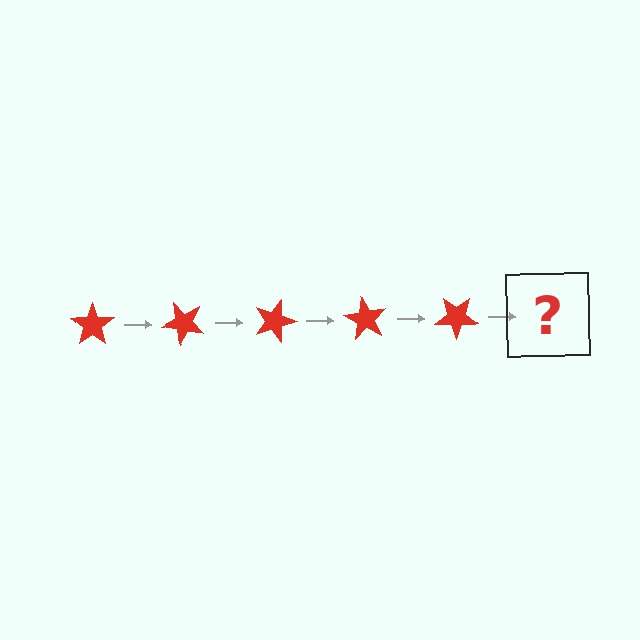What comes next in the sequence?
The next element should be a red star rotated 225 degrees.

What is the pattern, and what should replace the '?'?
The pattern is that the star rotates 45 degrees each step. The '?' should be a red star rotated 225 degrees.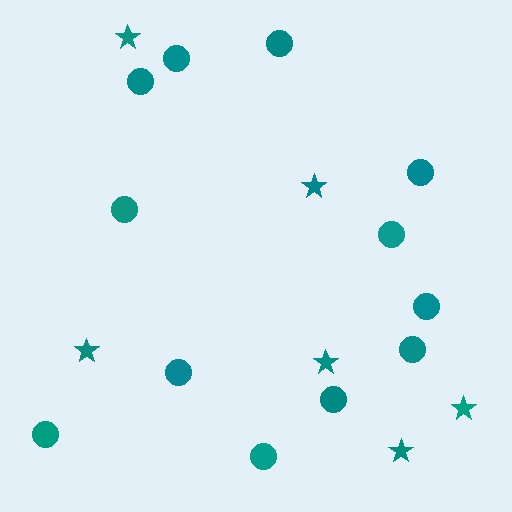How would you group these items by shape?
There are 2 groups: one group of circles (12) and one group of stars (6).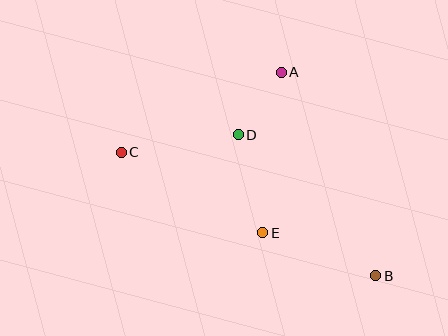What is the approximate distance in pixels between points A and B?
The distance between A and B is approximately 224 pixels.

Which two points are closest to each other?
Points A and D are closest to each other.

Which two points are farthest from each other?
Points B and C are farthest from each other.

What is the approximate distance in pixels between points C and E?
The distance between C and E is approximately 163 pixels.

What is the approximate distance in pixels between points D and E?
The distance between D and E is approximately 101 pixels.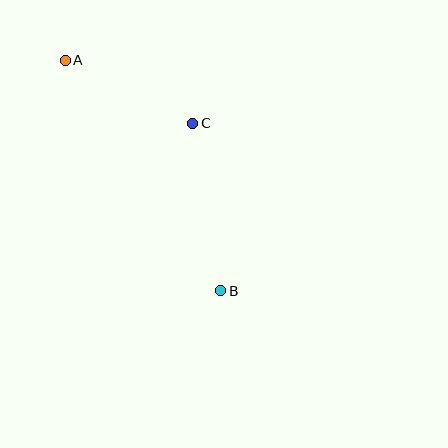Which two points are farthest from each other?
Points A and B are farthest from each other.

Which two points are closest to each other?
Points A and C are closest to each other.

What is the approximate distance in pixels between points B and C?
The distance between B and C is approximately 170 pixels.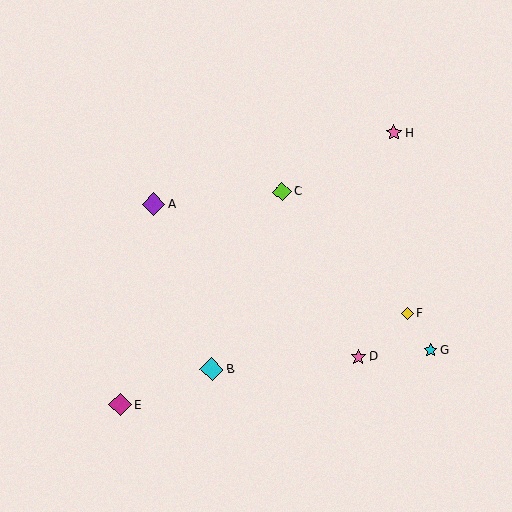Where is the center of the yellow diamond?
The center of the yellow diamond is at (408, 313).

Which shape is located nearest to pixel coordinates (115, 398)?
The magenta diamond (labeled E) at (120, 405) is nearest to that location.